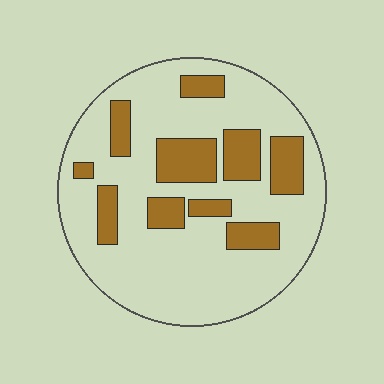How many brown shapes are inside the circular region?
10.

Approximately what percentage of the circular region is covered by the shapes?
Approximately 25%.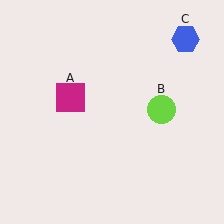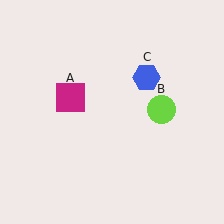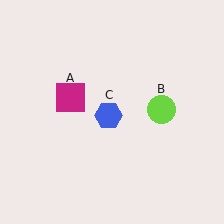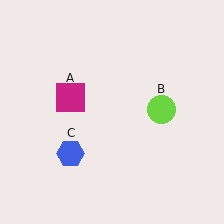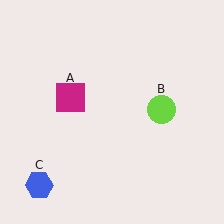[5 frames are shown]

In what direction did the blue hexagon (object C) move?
The blue hexagon (object C) moved down and to the left.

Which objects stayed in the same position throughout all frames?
Magenta square (object A) and lime circle (object B) remained stationary.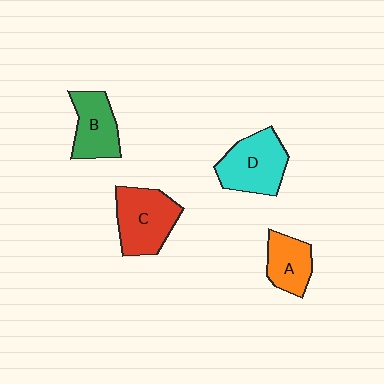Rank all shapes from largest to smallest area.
From largest to smallest: C (red), D (cyan), B (green), A (orange).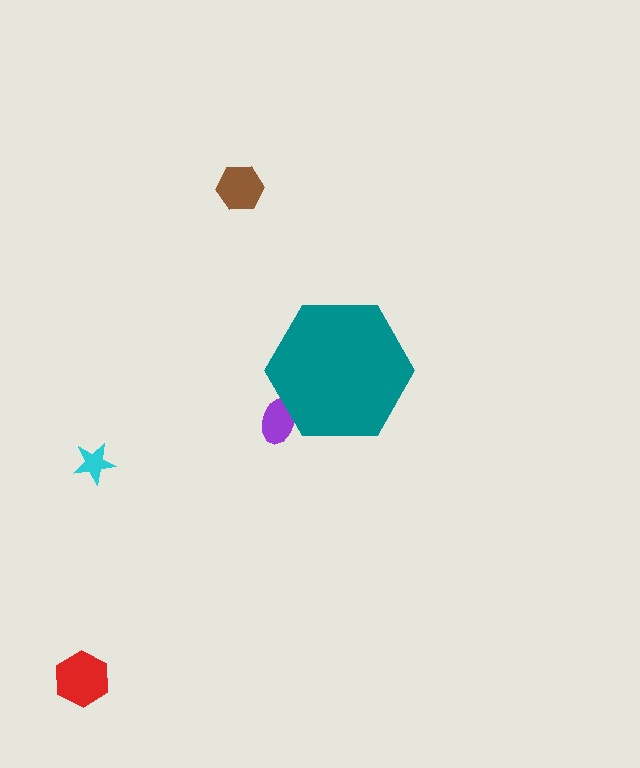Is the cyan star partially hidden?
No, the cyan star is fully visible.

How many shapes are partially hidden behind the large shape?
1 shape is partially hidden.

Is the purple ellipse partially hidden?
Yes, the purple ellipse is partially hidden behind the teal hexagon.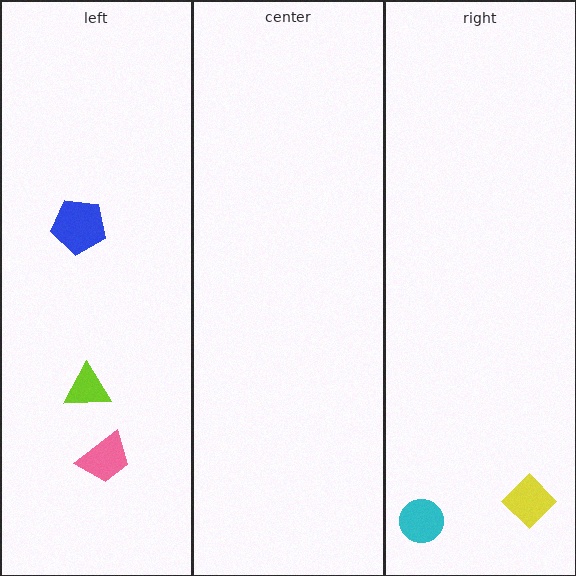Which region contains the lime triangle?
The left region.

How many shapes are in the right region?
2.